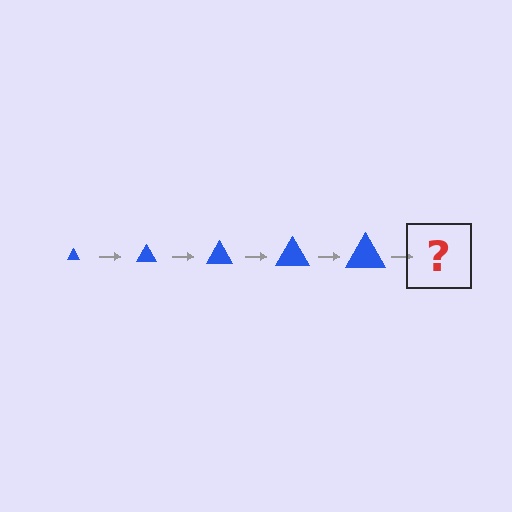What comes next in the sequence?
The next element should be a blue triangle, larger than the previous one.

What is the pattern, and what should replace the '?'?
The pattern is that the triangle gets progressively larger each step. The '?' should be a blue triangle, larger than the previous one.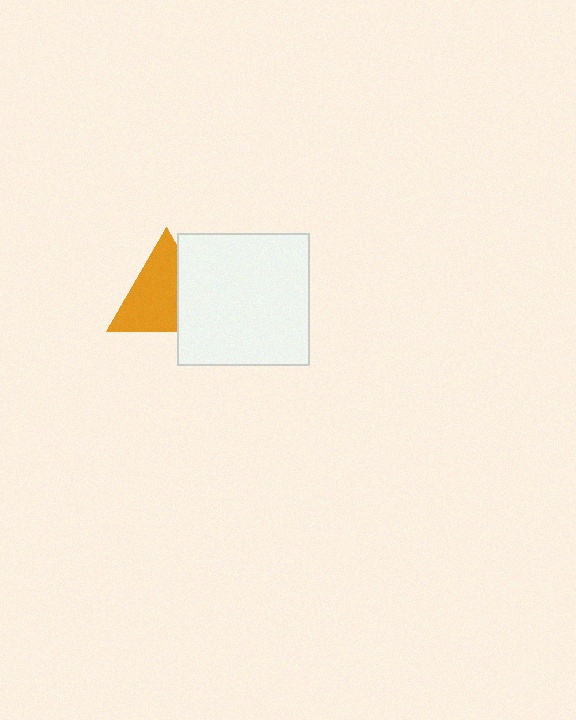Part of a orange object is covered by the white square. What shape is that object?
It is a triangle.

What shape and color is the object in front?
The object in front is a white square.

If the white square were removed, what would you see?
You would see the complete orange triangle.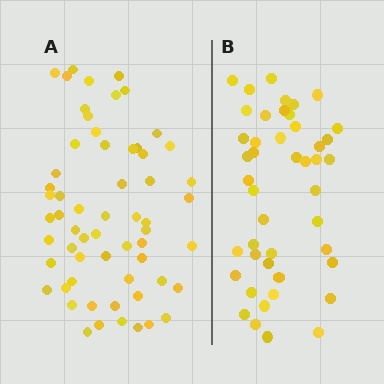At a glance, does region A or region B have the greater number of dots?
Region A (the left region) has more dots.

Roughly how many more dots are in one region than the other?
Region A has approximately 15 more dots than region B.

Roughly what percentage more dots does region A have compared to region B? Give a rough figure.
About 35% more.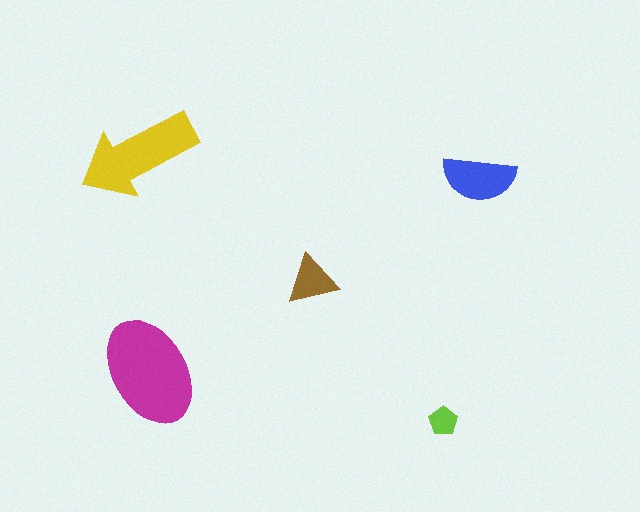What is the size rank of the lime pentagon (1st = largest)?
5th.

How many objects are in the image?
There are 5 objects in the image.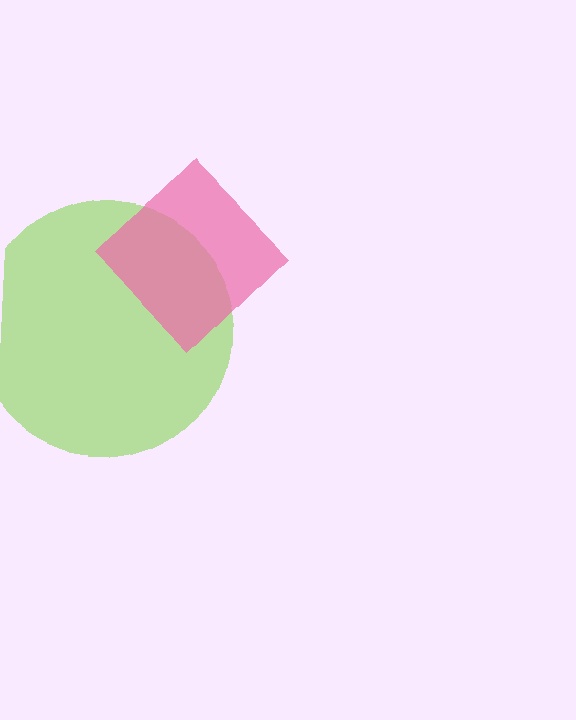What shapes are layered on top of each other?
The layered shapes are: a lime circle, a pink diamond.